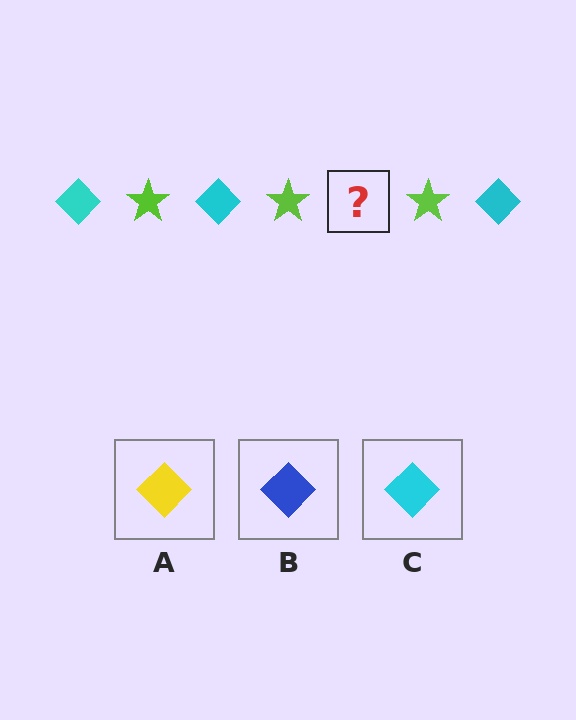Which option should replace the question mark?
Option C.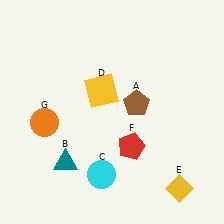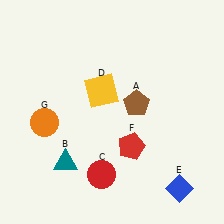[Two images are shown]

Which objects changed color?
C changed from cyan to red. E changed from yellow to blue.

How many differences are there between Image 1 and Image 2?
There are 2 differences between the two images.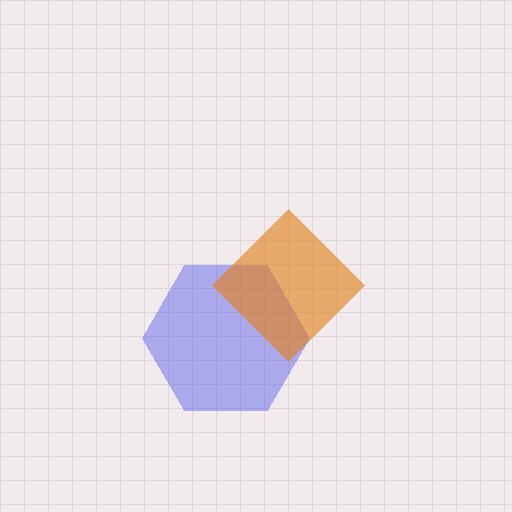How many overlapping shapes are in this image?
There are 2 overlapping shapes in the image.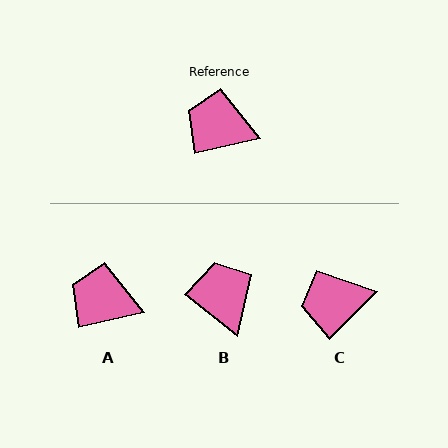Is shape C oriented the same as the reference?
No, it is off by about 33 degrees.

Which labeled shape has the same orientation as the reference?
A.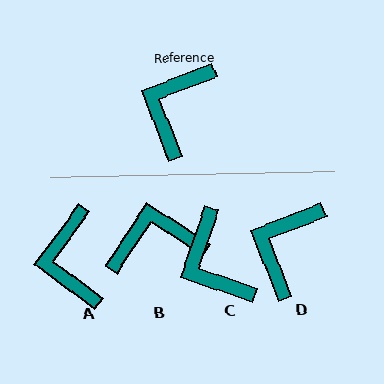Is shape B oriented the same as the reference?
No, it is off by about 55 degrees.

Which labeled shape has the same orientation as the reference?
D.